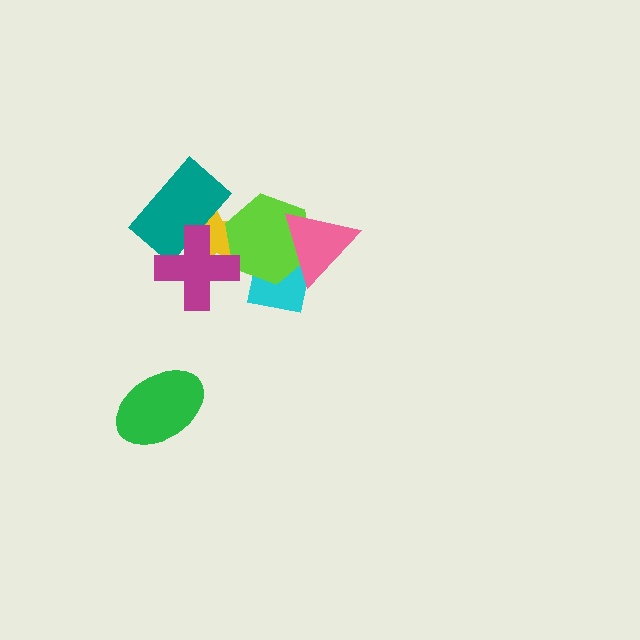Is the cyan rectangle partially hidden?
Yes, it is partially covered by another shape.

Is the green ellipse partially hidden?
No, no other shape covers it.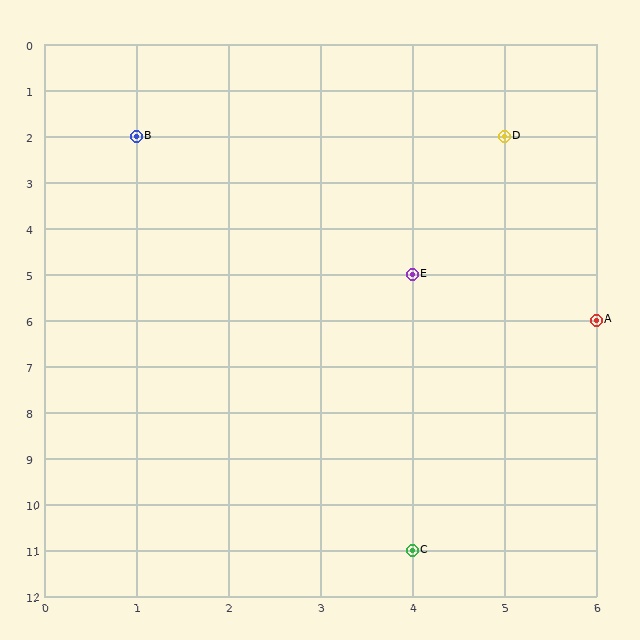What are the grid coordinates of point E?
Point E is at grid coordinates (4, 5).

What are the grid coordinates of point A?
Point A is at grid coordinates (6, 6).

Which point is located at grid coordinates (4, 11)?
Point C is at (4, 11).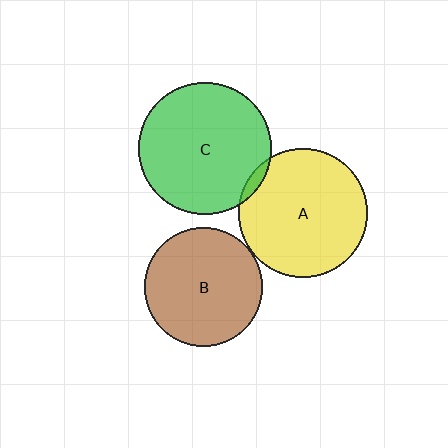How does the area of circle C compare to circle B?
Approximately 1.3 times.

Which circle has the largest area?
Circle C (green).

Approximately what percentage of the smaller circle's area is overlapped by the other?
Approximately 5%.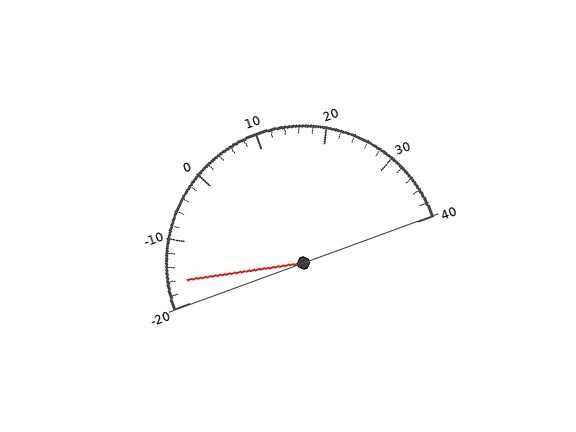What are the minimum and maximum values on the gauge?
The gauge ranges from -20 to 40.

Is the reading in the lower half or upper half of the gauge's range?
The reading is in the lower half of the range (-20 to 40).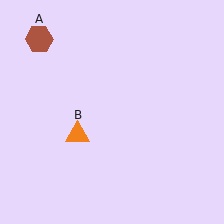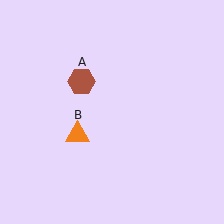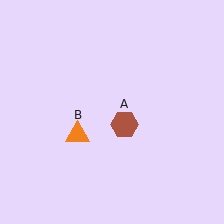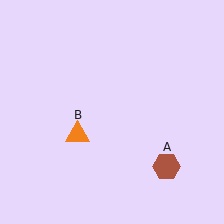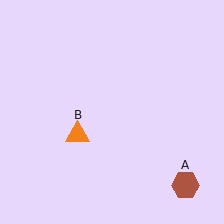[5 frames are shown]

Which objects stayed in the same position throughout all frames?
Orange triangle (object B) remained stationary.